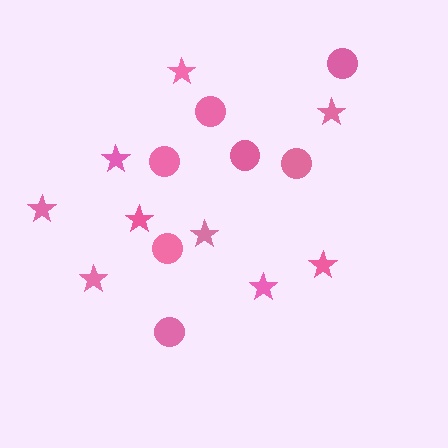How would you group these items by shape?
There are 2 groups: one group of stars (9) and one group of circles (7).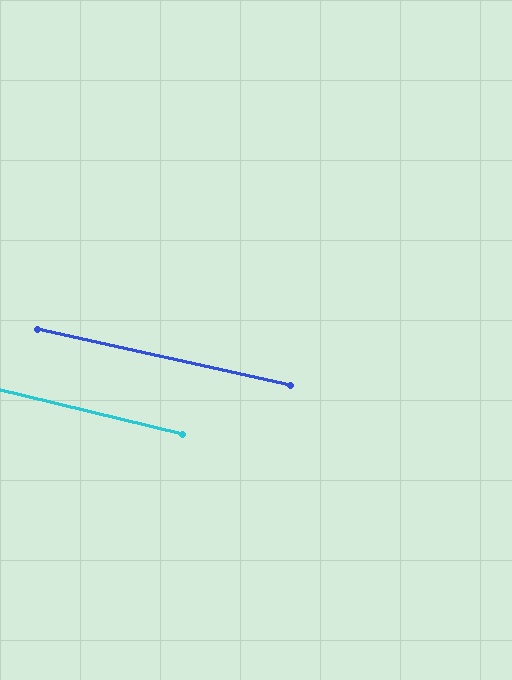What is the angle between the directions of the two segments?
Approximately 1 degree.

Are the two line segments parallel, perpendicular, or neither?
Parallel — their directions differ by only 1.0°.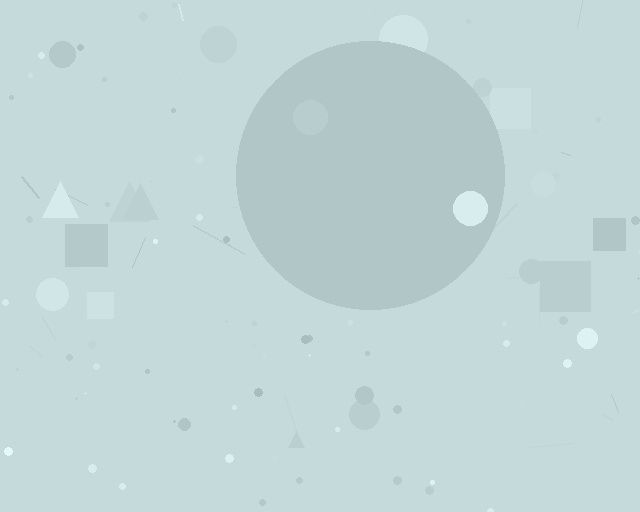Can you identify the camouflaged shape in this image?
The camouflaged shape is a circle.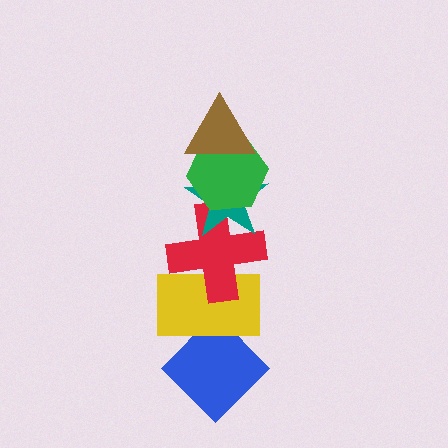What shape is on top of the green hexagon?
The brown triangle is on top of the green hexagon.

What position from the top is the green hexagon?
The green hexagon is 2nd from the top.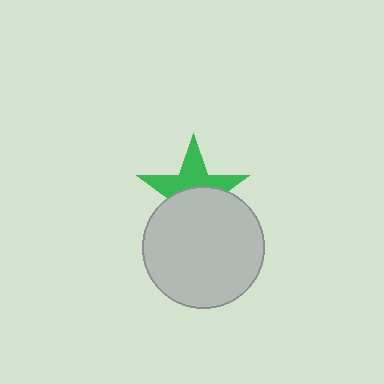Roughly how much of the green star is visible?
About half of it is visible (roughly 47%).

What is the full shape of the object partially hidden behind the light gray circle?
The partially hidden object is a green star.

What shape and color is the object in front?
The object in front is a light gray circle.